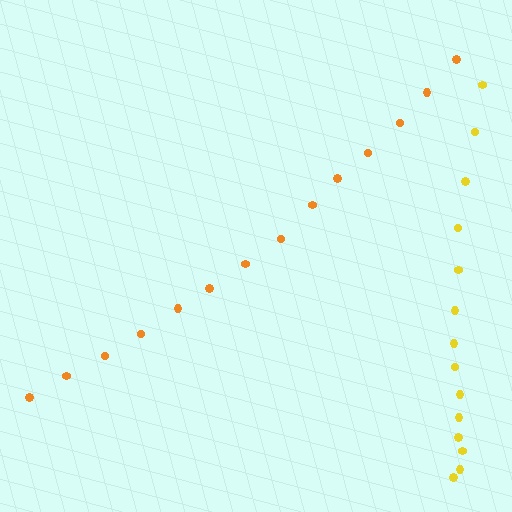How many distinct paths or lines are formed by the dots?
There are 2 distinct paths.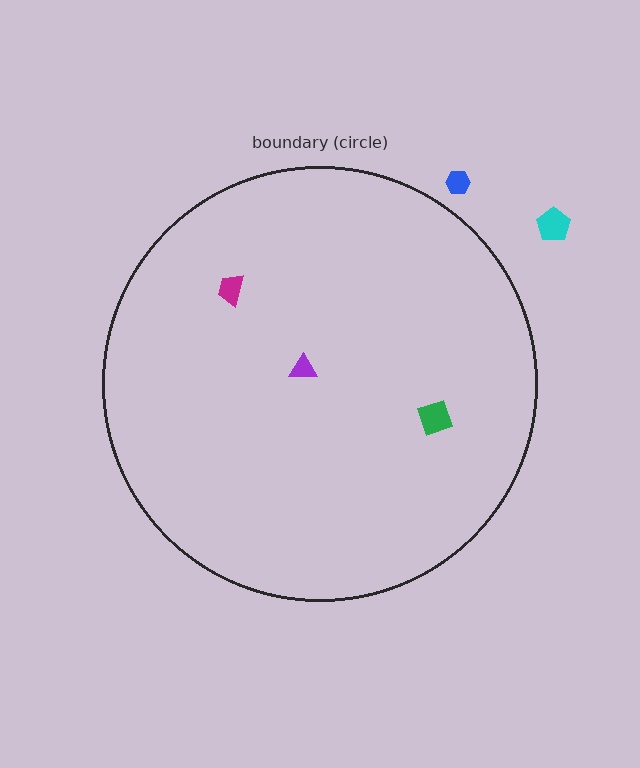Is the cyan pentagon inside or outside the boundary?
Outside.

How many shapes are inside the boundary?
3 inside, 2 outside.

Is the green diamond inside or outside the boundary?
Inside.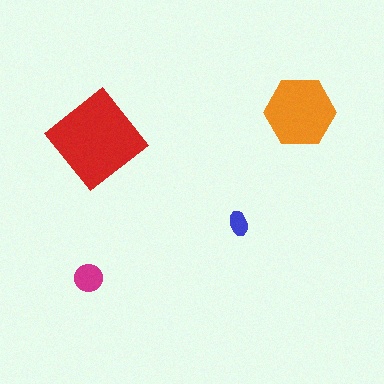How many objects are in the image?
There are 4 objects in the image.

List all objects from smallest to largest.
The blue ellipse, the magenta circle, the orange hexagon, the red diamond.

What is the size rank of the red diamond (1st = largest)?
1st.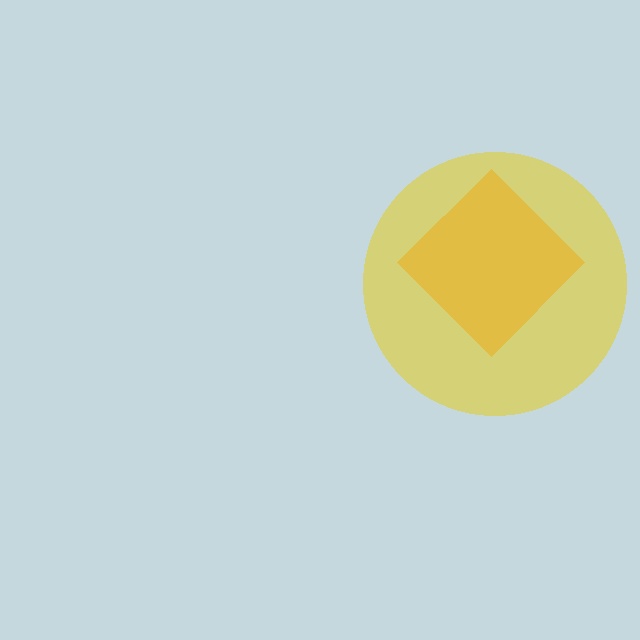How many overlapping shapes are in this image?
There are 2 overlapping shapes in the image.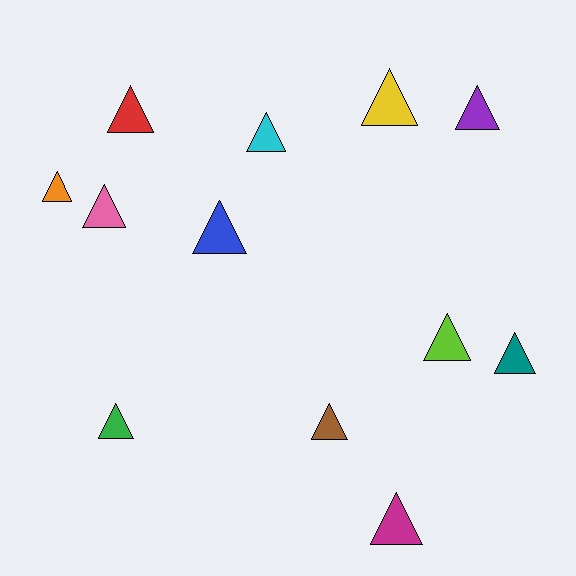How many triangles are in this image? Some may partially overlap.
There are 12 triangles.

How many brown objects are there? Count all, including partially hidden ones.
There is 1 brown object.